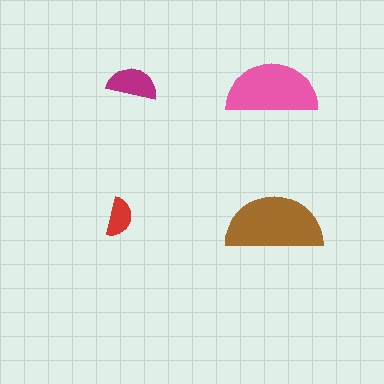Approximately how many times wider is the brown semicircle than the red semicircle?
About 2.5 times wider.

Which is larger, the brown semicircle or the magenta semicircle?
The brown one.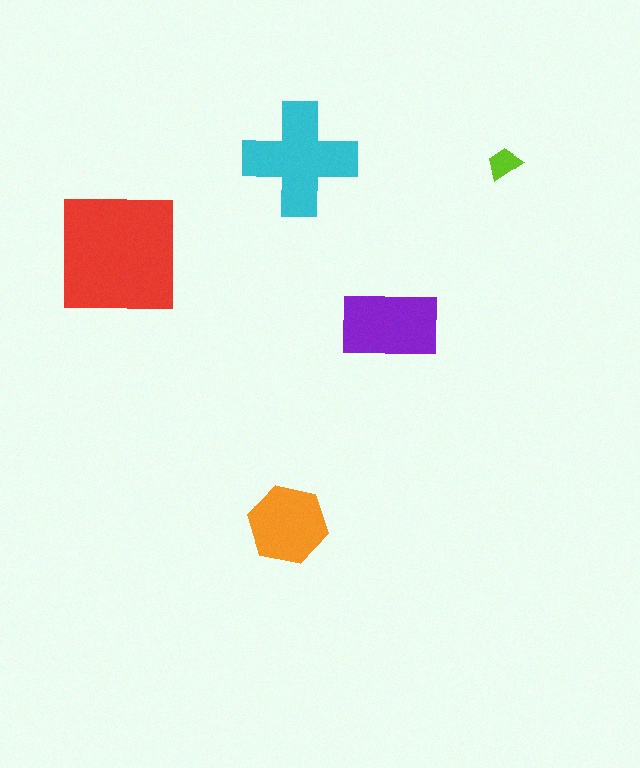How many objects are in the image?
There are 5 objects in the image.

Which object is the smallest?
The lime trapezoid.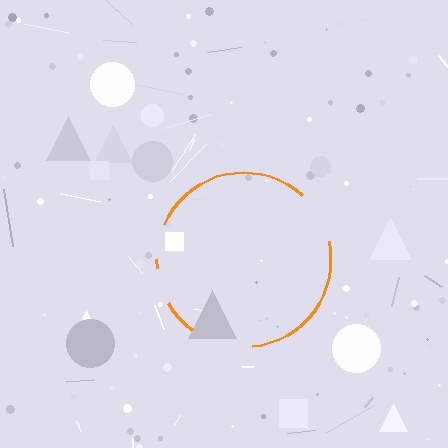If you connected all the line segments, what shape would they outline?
They would outline a circle.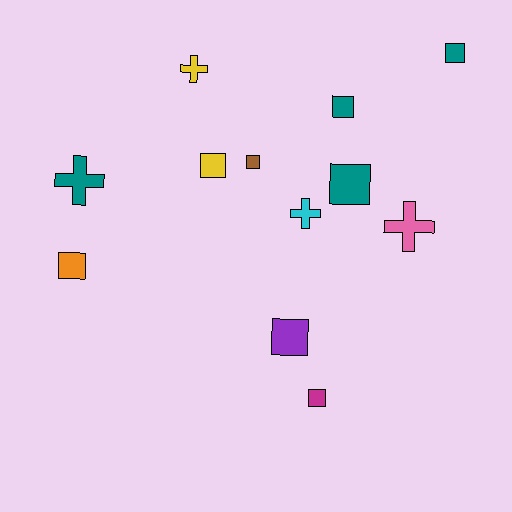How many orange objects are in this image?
There is 1 orange object.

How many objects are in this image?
There are 12 objects.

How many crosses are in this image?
There are 4 crosses.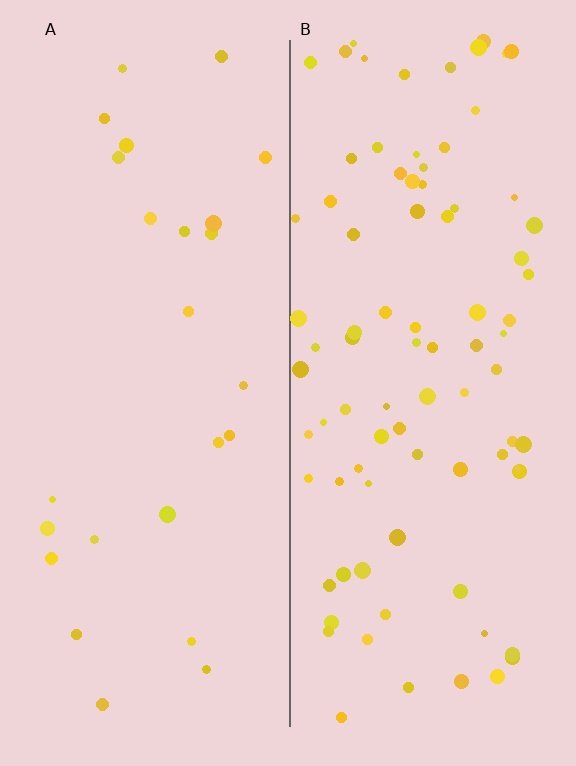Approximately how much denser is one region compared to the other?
Approximately 3.4× — region B over region A.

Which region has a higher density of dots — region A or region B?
B (the right).